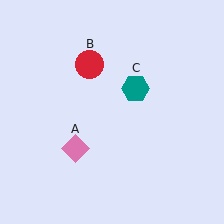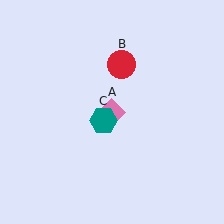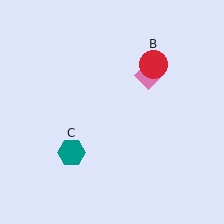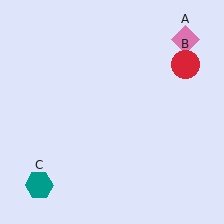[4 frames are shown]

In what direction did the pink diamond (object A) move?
The pink diamond (object A) moved up and to the right.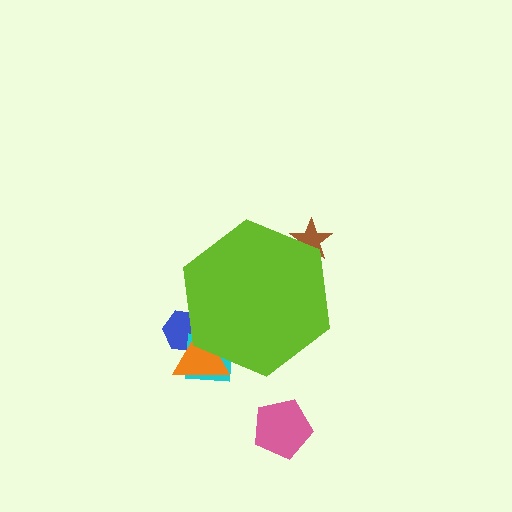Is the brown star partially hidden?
Yes, the brown star is partially hidden behind the lime hexagon.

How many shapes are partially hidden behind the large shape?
4 shapes are partially hidden.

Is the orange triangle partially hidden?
Yes, the orange triangle is partially hidden behind the lime hexagon.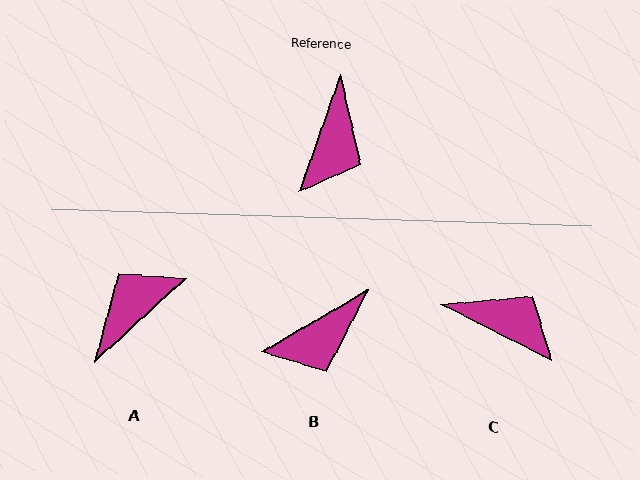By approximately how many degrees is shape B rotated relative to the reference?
Approximately 41 degrees clockwise.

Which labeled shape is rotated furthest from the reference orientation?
A, about 152 degrees away.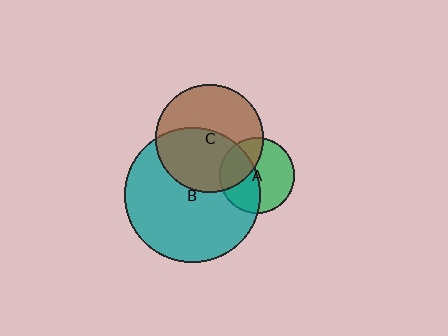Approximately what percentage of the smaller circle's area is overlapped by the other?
Approximately 45%.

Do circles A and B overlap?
Yes.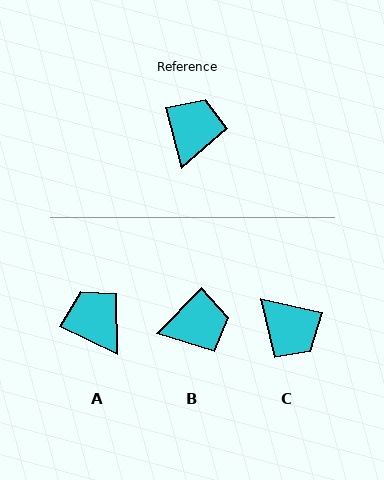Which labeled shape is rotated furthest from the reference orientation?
C, about 117 degrees away.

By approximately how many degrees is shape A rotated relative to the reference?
Approximately 49 degrees counter-clockwise.